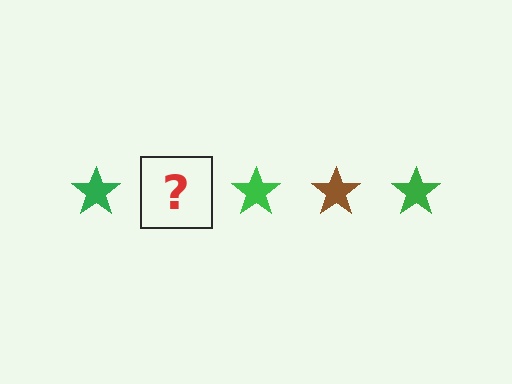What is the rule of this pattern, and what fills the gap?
The rule is that the pattern cycles through green, brown stars. The gap should be filled with a brown star.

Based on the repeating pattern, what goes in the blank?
The blank should be a brown star.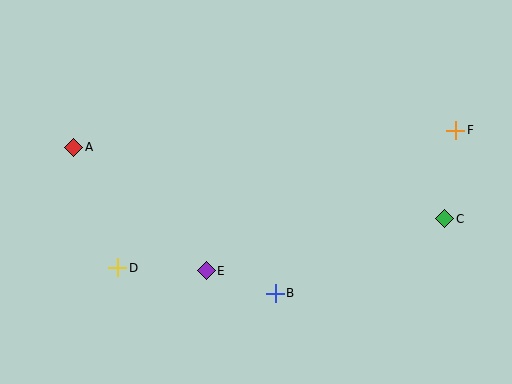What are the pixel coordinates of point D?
Point D is at (118, 268).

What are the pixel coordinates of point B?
Point B is at (275, 293).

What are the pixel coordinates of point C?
Point C is at (445, 219).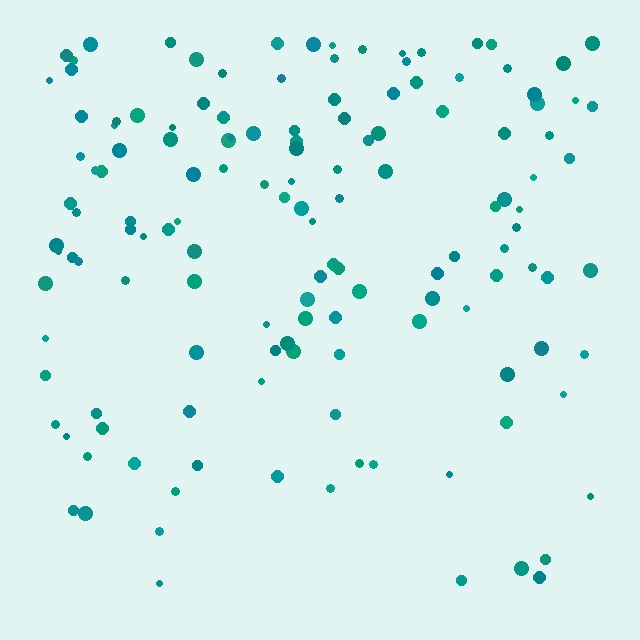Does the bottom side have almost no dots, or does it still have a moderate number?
Still a moderate number, just noticeably fewer than the top.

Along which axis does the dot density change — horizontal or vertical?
Vertical.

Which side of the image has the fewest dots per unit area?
The bottom.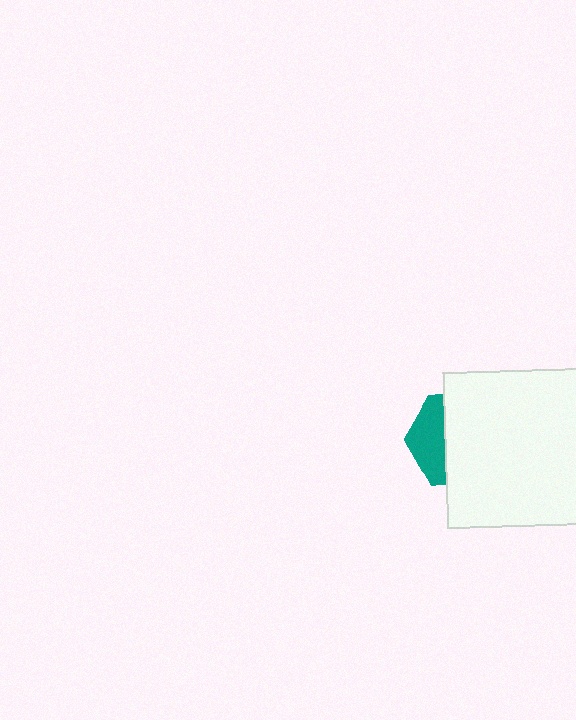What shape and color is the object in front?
The object in front is a white square.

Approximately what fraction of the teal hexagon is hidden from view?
Roughly 65% of the teal hexagon is hidden behind the white square.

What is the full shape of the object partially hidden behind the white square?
The partially hidden object is a teal hexagon.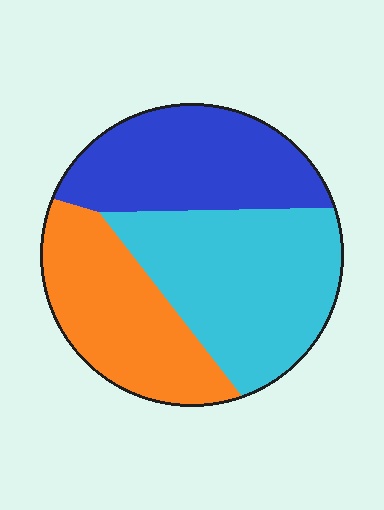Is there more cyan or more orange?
Cyan.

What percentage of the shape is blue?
Blue covers about 30% of the shape.